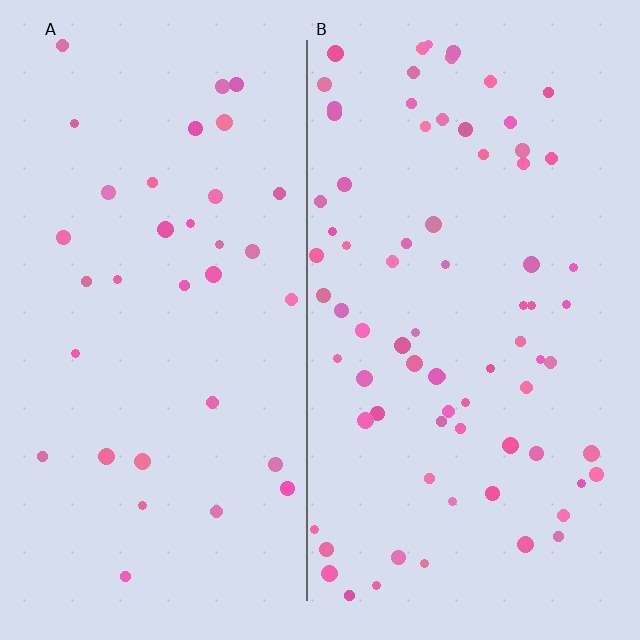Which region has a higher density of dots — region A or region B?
B (the right).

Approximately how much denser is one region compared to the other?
Approximately 2.2× — region B over region A.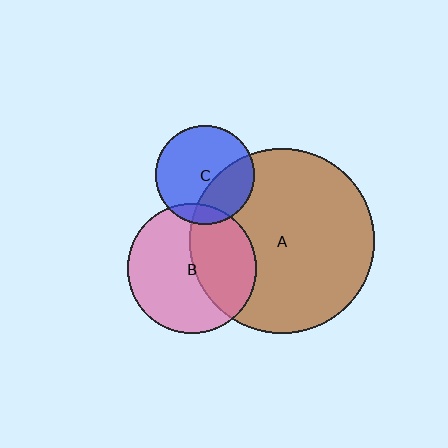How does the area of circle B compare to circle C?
Approximately 1.7 times.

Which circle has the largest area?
Circle A (brown).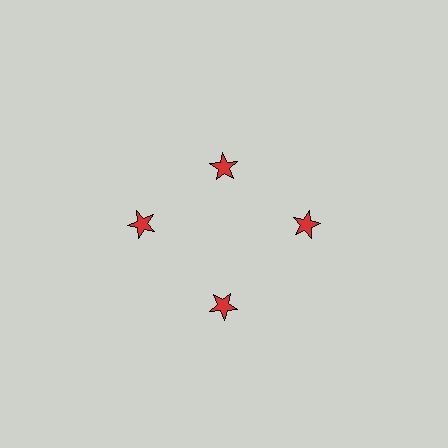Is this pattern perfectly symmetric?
No. The 4 red stars are arranged in a ring, but one element near the 12 o'clock position is pulled inward toward the center, breaking the 4-fold rotational symmetry.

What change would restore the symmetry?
The symmetry would be restored by moving it outward, back onto the ring so that all 4 stars sit at equal angles and equal distance from the center.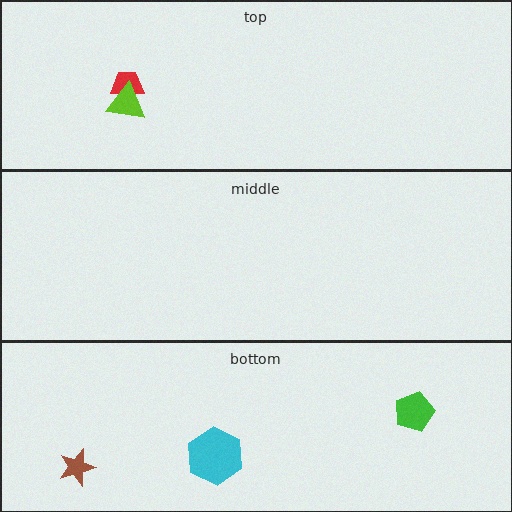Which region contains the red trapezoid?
The top region.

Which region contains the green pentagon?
The bottom region.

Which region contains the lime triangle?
The top region.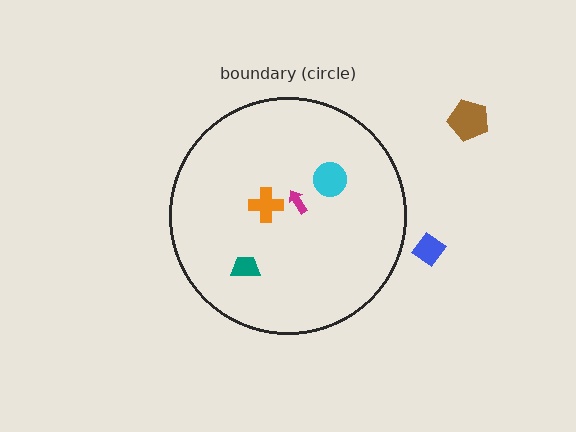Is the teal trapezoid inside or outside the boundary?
Inside.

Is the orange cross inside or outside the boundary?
Inside.